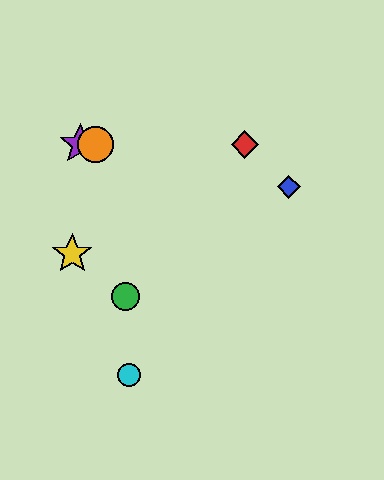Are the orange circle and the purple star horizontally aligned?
Yes, both are at y≈144.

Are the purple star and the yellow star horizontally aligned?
No, the purple star is at y≈144 and the yellow star is at y≈254.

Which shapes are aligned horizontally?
The red diamond, the purple star, the orange circle are aligned horizontally.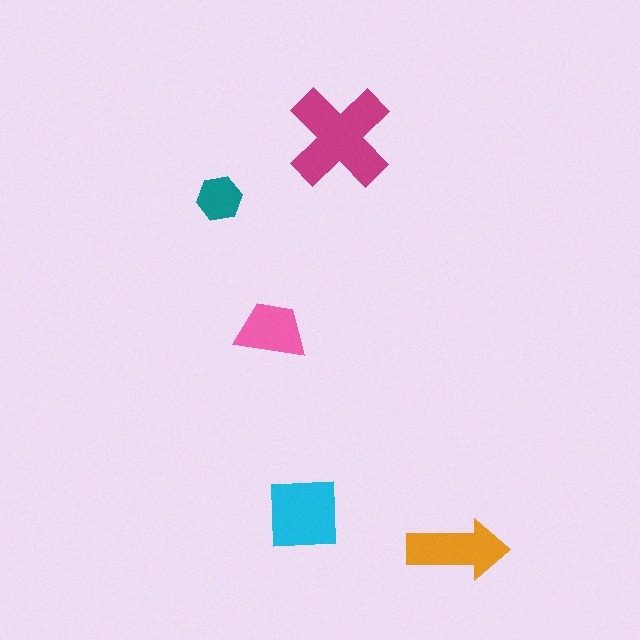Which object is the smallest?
The teal hexagon.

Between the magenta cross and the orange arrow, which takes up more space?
The magenta cross.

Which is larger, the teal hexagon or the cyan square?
The cyan square.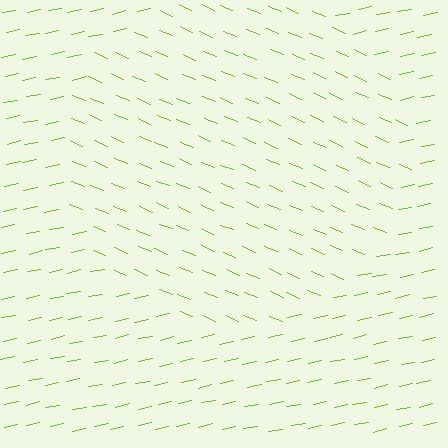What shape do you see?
I see a circle.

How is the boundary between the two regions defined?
The boundary is defined purely by a change in line orientation (approximately 35 degrees difference). All lines are the same color and thickness.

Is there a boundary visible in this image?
Yes, there is a texture boundary formed by a change in line orientation.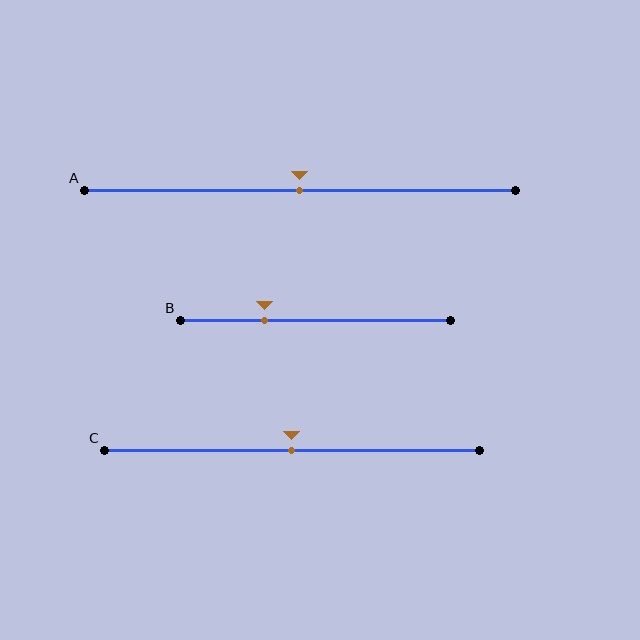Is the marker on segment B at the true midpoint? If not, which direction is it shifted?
No, the marker on segment B is shifted to the left by about 19% of the segment length.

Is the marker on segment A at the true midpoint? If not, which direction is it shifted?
Yes, the marker on segment A is at the true midpoint.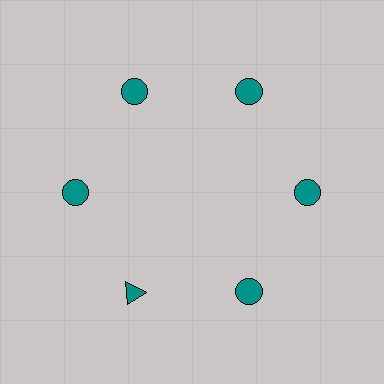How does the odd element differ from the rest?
It has a different shape: triangle instead of circle.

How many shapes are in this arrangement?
There are 6 shapes arranged in a ring pattern.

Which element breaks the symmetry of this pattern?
The teal triangle at roughly the 7 o'clock position breaks the symmetry. All other shapes are teal circles.